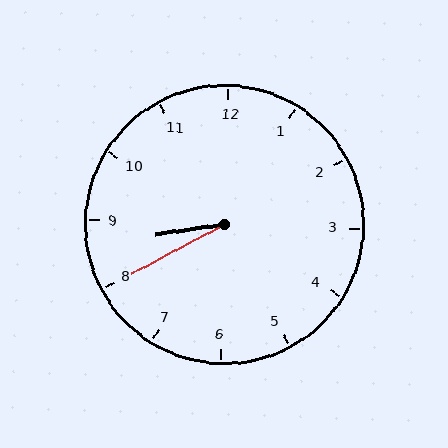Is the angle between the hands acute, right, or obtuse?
It is acute.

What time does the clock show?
8:40.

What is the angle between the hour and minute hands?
Approximately 20 degrees.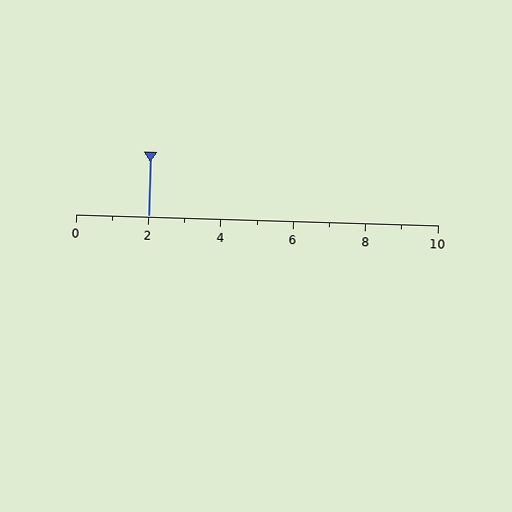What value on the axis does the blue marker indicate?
The marker indicates approximately 2.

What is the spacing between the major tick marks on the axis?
The major ticks are spaced 2 apart.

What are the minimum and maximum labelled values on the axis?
The axis runs from 0 to 10.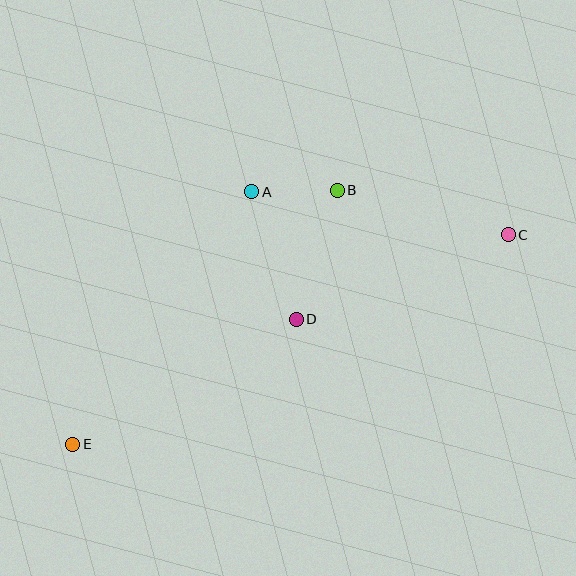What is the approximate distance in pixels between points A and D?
The distance between A and D is approximately 135 pixels.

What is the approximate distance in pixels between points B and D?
The distance between B and D is approximately 135 pixels.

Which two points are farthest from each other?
Points C and E are farthest from each other.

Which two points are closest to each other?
Points A and B are closest to each other.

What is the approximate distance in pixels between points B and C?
The distance between B and C is approximately 177 pixels.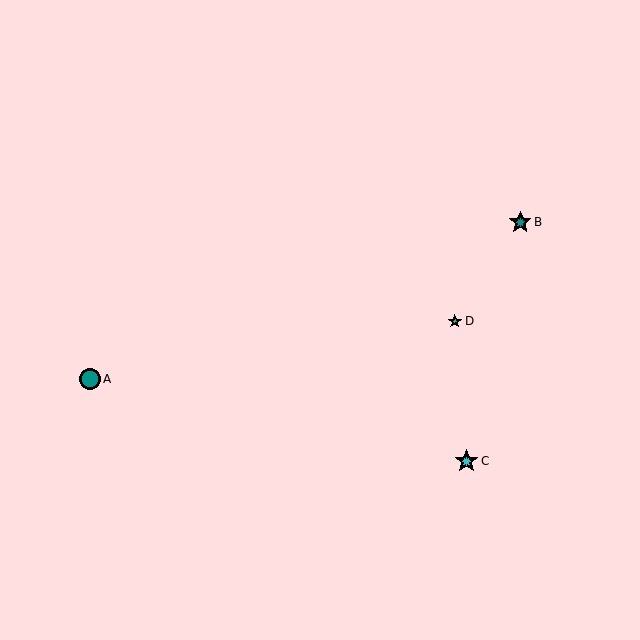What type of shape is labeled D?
Shape D is a green star.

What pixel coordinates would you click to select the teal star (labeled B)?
Click at (520, 222) to select the teal star B.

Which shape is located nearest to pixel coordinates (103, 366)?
The teal circle (labeled A) at (90, 379) is nearest to that location.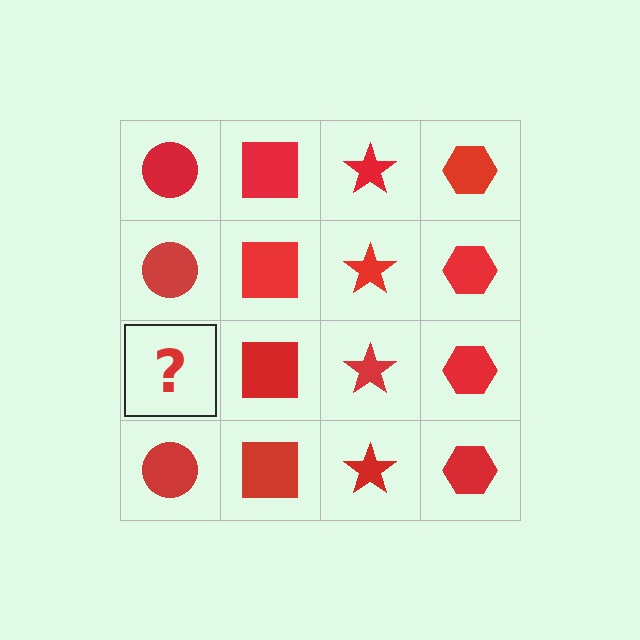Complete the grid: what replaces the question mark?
The question mark should be replaced with a red circle.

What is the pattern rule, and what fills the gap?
The rule is that each column has a consistent shape. The gap should be filled with a red circle.